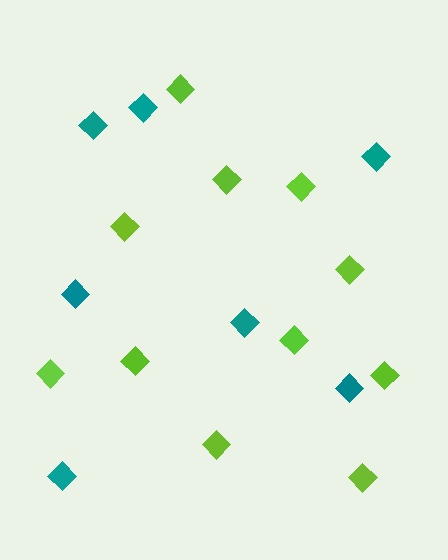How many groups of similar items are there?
There are 2 groups: one group of teal diamonds (7) and one group of lime diamonds (11).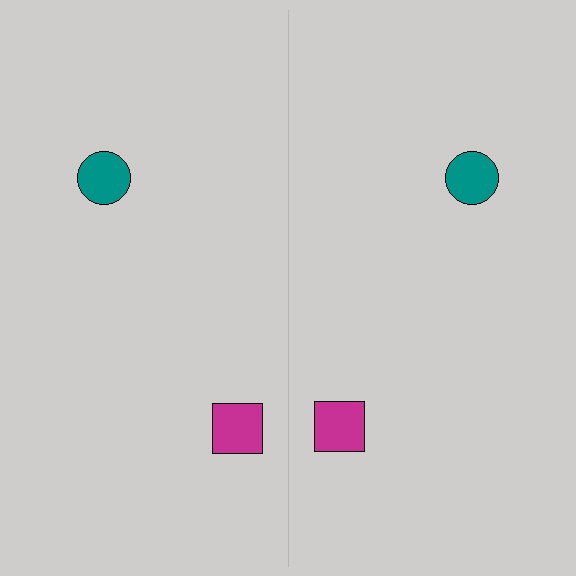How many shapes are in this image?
There are 4 shapes in this image.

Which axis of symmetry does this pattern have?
The pattern has a vertical axis of symmetry running through the center of the image.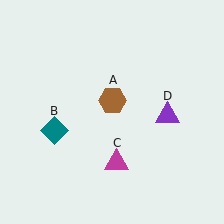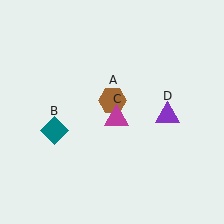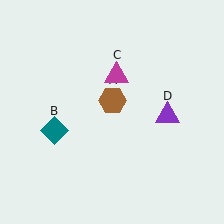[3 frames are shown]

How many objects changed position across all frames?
1 object changed position: magenta triangle (object C).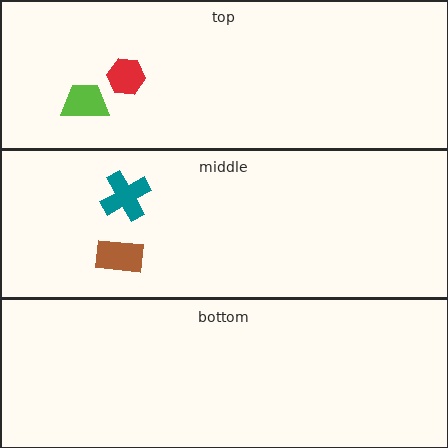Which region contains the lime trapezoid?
The top region.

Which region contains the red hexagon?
The top region.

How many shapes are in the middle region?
2.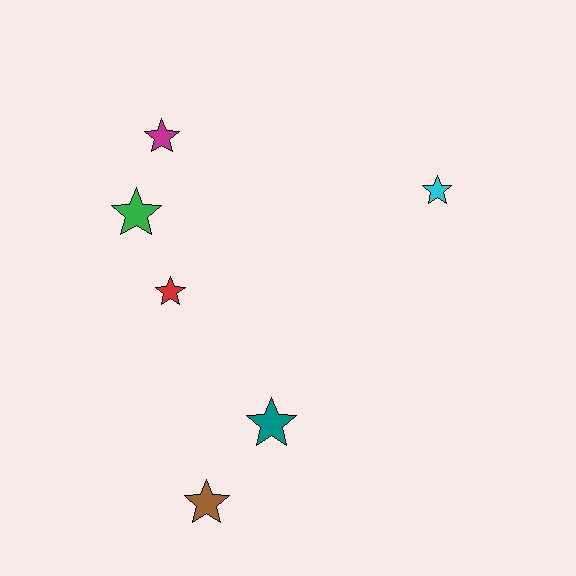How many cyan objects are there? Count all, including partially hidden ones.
There is 1 cyan object.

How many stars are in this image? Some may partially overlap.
There are 6 stars.